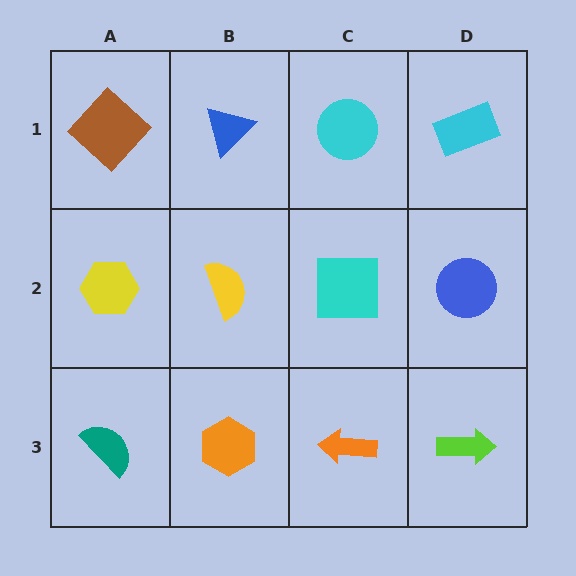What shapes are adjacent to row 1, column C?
A cyan square (row 2, column C), a blue triangle (row 1, column B), a cyan rectangle (row 1, column D).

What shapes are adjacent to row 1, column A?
A yellow hexagon (row 2, column A), a blue triangle (row 1, column B).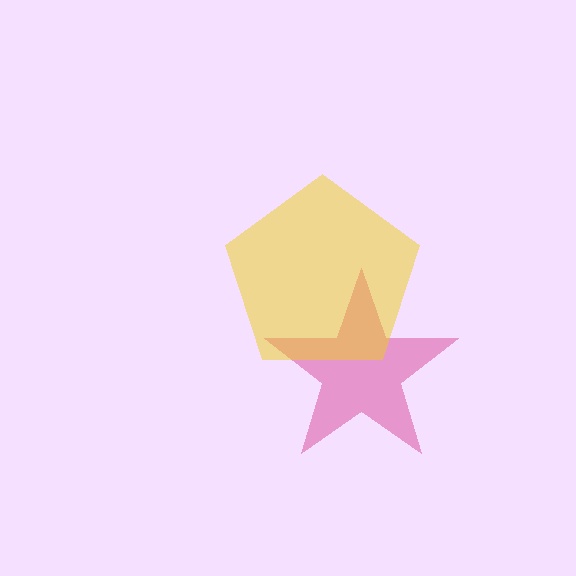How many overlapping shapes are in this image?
There are 2 overlapping shapes in the image.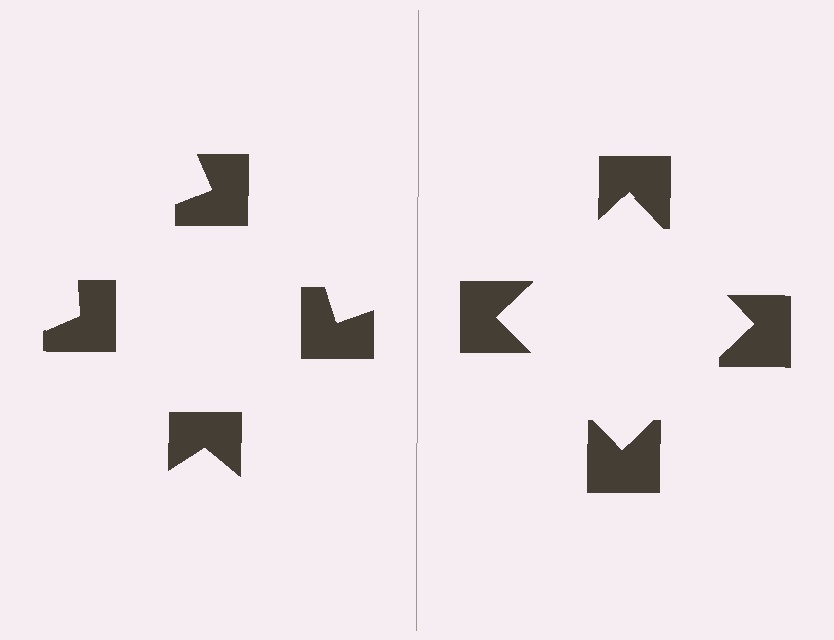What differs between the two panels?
The notched squares are positioned identically on both sides; only the wedge orientations differ. On the right they align to a square; on the left they are misaligned.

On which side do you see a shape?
An illusory square appears on the right side. On the left side the wedge cuts are rotated, so no coherent shape forms.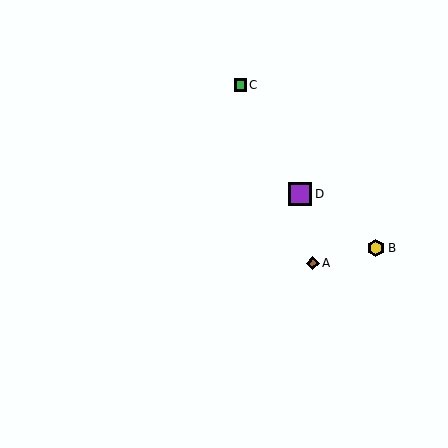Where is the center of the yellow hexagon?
The center of the yellow hexagon is at (376, 248).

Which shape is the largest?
The purple square (labeled D) is the largest.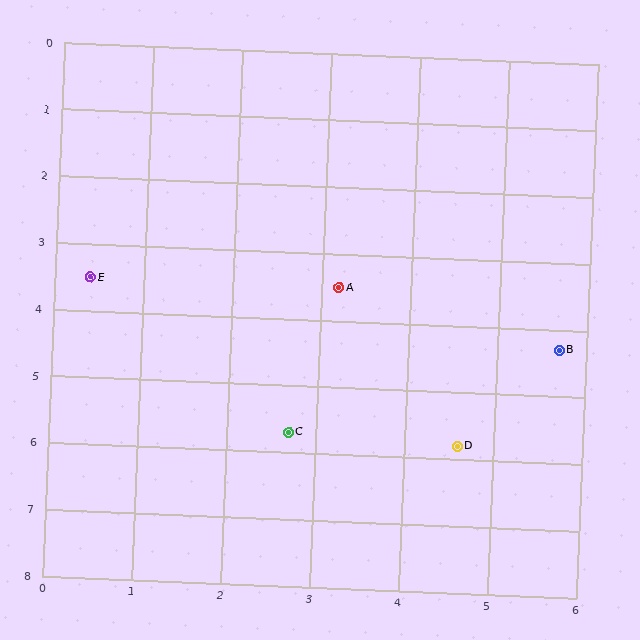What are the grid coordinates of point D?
Point D is at approximately (4.6, 5.8).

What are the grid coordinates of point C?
Point C is at approximately (2.7, 5.7).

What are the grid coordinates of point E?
Point E is at approximately (0.4, 3.5).